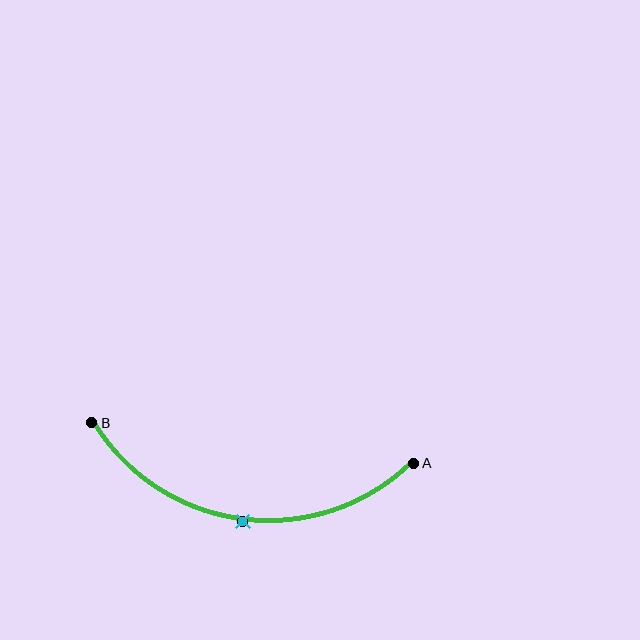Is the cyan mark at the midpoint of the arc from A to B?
Yes. The cyan mark lies on the arc at equal arc-length from both A and B — it is the arc midpoint.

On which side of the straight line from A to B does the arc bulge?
The arc bulges below the straight line connecting A and B.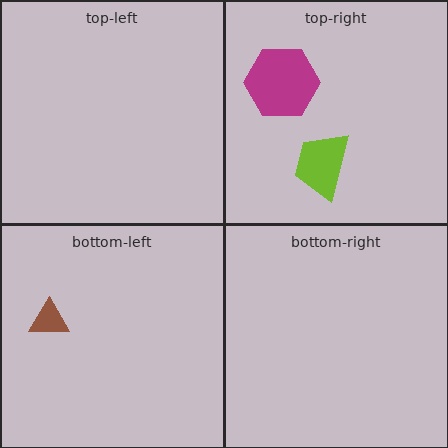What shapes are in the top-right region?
The magenta hexagon, the lime trapezoid.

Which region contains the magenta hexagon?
The top-right region.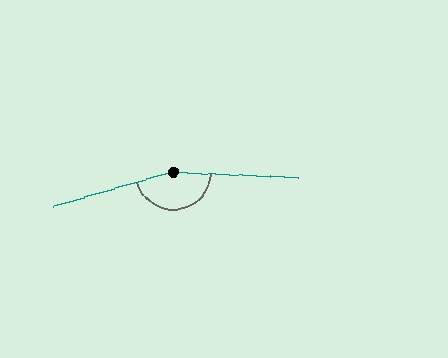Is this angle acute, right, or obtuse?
It is obtuse.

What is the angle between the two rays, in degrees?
Approximately 162 degrees.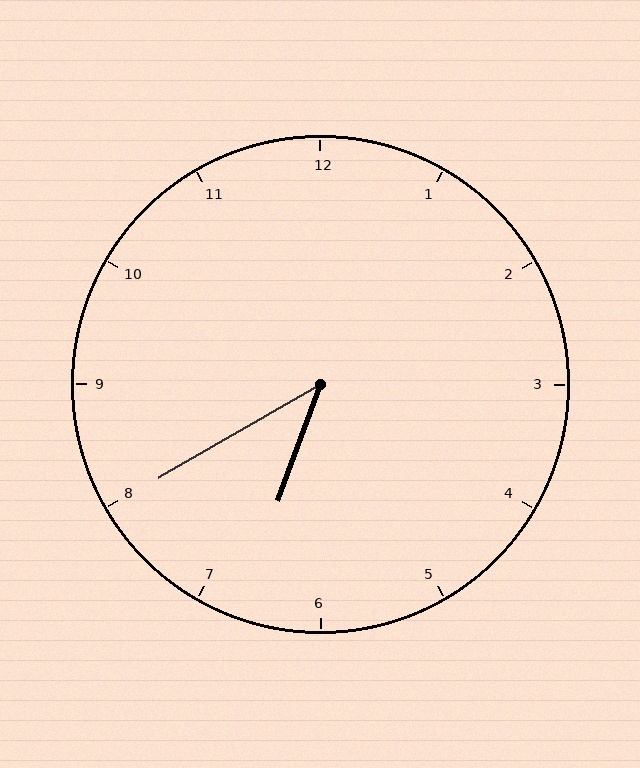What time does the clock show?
6:40.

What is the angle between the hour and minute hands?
Approximately 40 degrees.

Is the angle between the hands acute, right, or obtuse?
It is acute.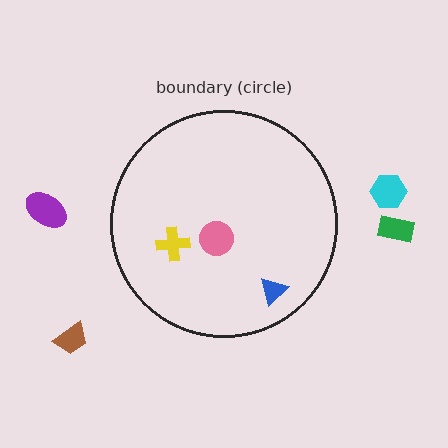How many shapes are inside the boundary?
3 inside, 4 outside.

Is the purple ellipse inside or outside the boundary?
Outside.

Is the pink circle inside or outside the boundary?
Inside.